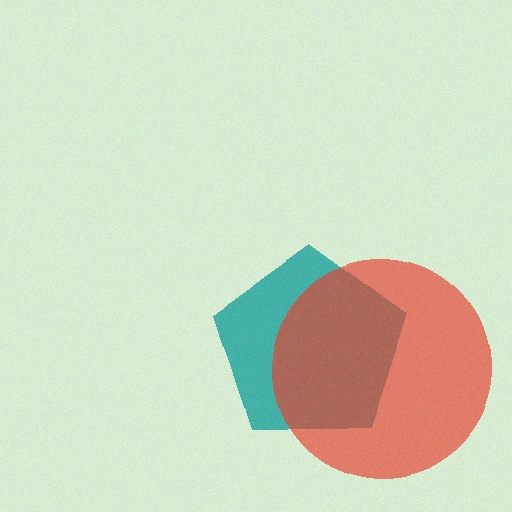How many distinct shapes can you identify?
There are 2 distinct shapes: a teal pentagon, a red circle.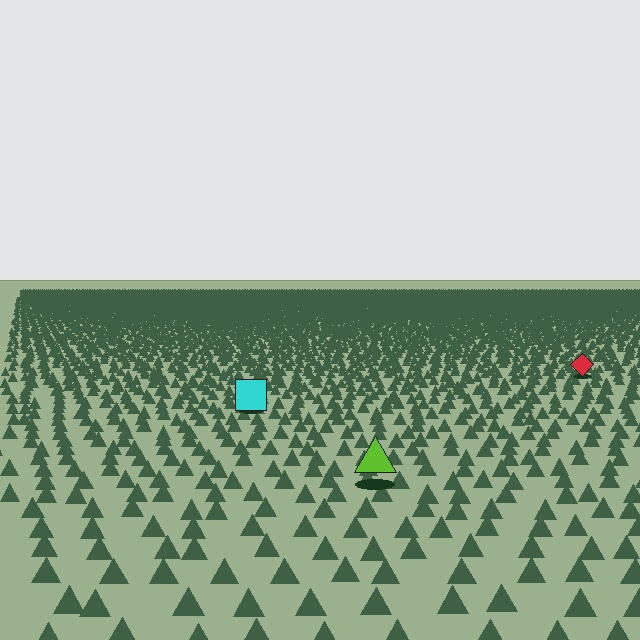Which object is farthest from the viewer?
The red diamond is farthest from the viewer. It appears smaller and the ground texture around it is denser.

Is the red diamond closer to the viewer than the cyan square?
No. The cyan square is closer — you can tell from the texture gradient: the ground texture is coarser near it.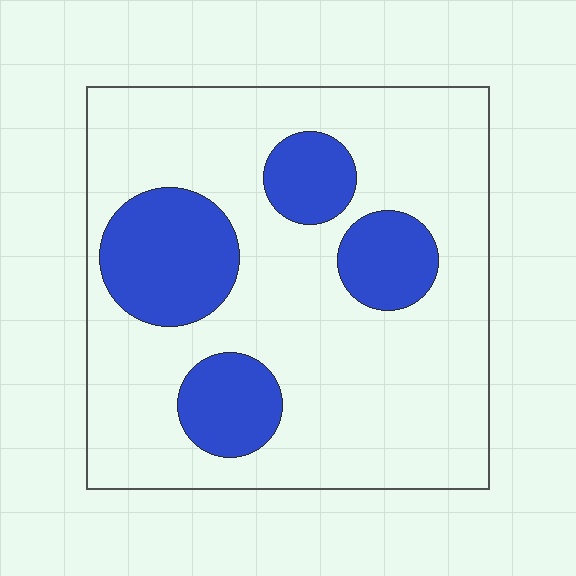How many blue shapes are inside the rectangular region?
4.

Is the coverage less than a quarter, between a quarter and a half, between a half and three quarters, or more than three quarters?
Less than a quarter.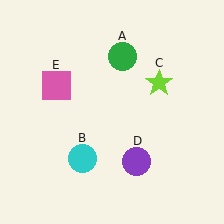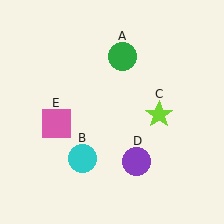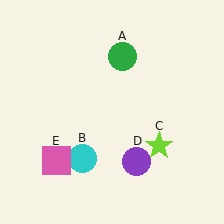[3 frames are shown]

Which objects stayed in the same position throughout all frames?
Green circle (object A) and cyan circle (object B) and purple circle (object D) remained stationary.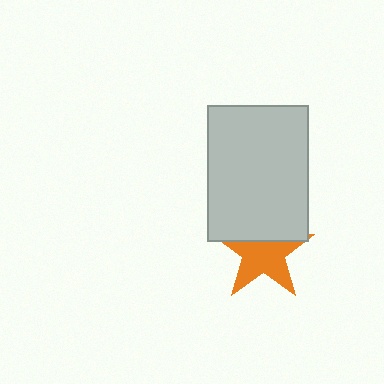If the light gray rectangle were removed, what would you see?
You would see the complete orange star.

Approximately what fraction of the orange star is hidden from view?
Roughly 35% of the orange star is hidden behind the light gray rectangle.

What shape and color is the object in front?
The object in front is a light gray rectangle.